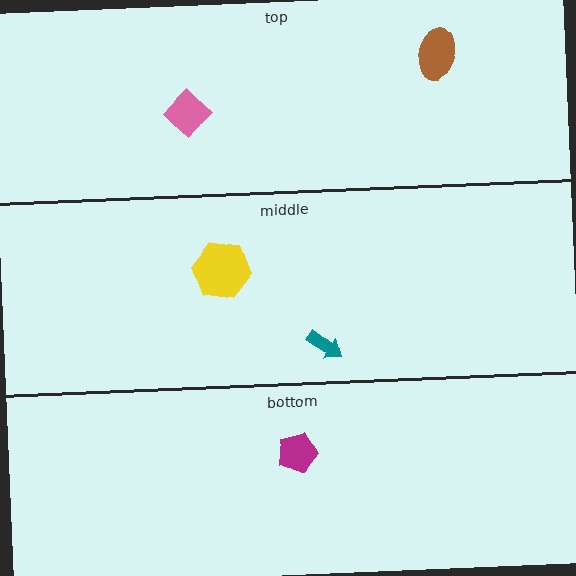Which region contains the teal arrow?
The middle region.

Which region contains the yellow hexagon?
The middle region.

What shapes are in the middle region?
The teal arrow, the yellow hexagon.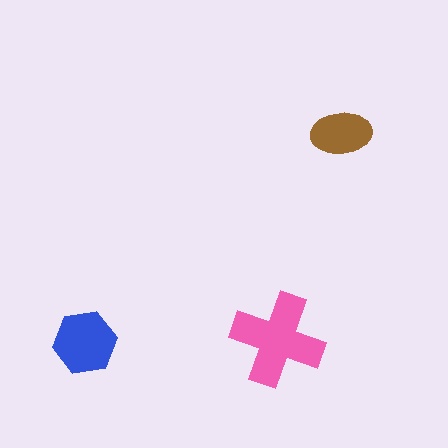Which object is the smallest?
The brown ellipse.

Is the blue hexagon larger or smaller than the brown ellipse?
Larger.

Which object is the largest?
The pink cross.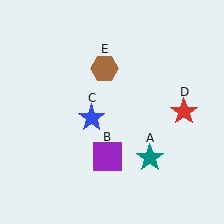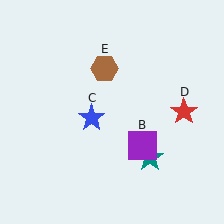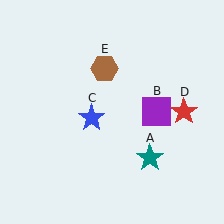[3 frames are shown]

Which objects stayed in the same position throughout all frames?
Teal star (object A) and blue star (object C) and red star (object D) and brown hexagon (object E) remained stationary.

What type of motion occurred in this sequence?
The purple square (object B) rotated counterclockwise around the center of the scene.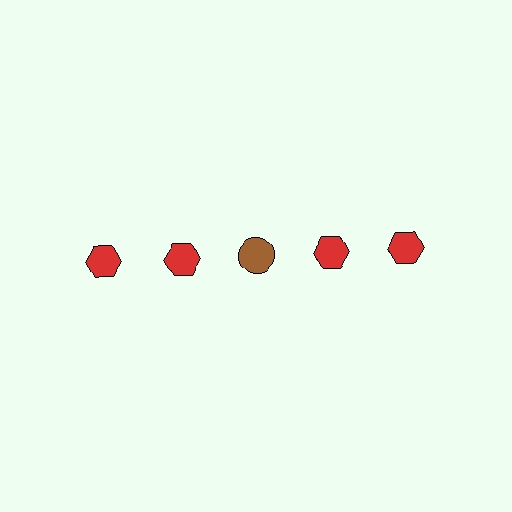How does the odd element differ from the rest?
It differs in both color (brown instead of red) and shape (circle instead of hexagon).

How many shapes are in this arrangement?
There are 5 shapes arranged in a grid pattern.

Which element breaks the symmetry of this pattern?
The brown circle in the top row, center column breaks the symmetry. All other shapes are red hexagons.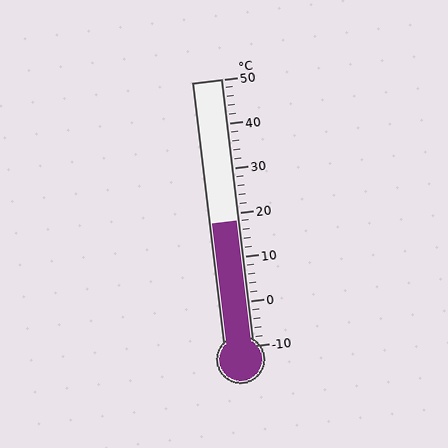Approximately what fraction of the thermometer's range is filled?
The thermometer is filled to approximately 45% of its range.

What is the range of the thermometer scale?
The thermometer scale ranges from -10°C to 50°C.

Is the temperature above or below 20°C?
The temperature is below 20°C.